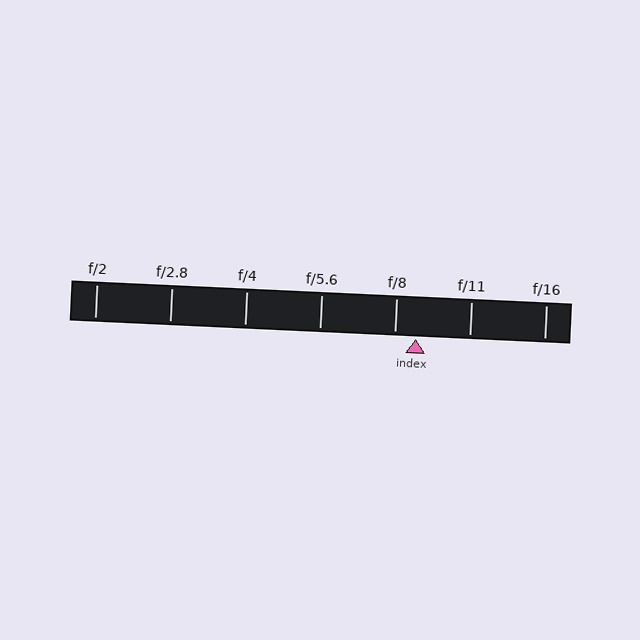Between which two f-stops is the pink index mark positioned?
The index mark is between f/8 and f/11.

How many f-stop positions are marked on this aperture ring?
There are 7 f-stop positions marked.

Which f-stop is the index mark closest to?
The index mark is closest to f/8.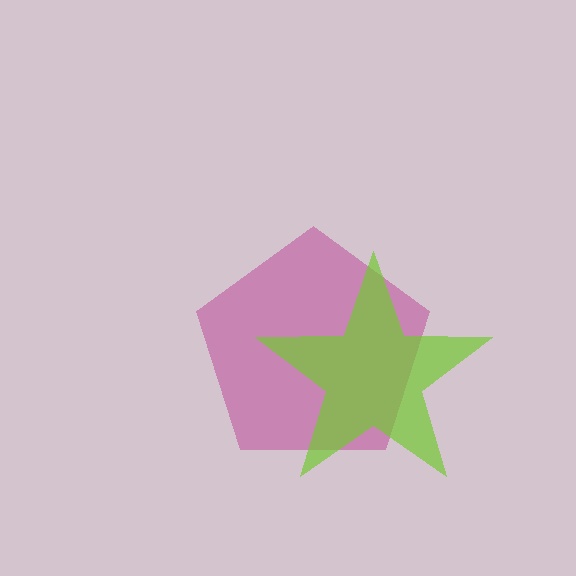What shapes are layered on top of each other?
The layered shapes are: a magenta pentagon, a lime star.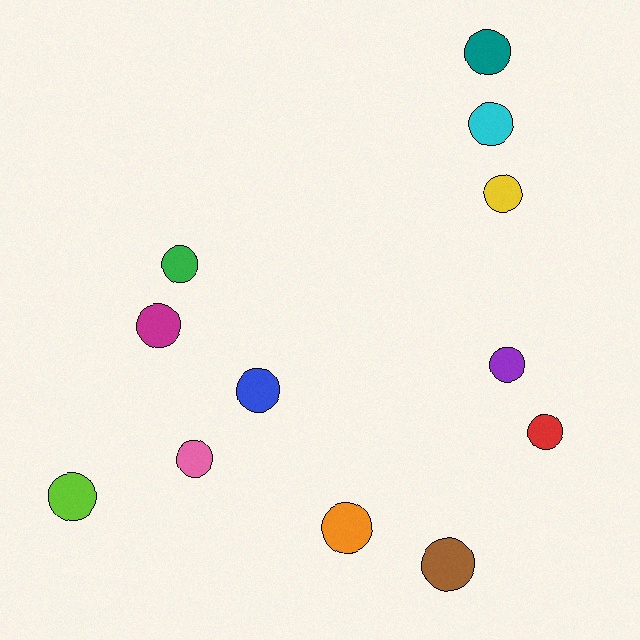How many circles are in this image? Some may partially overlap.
There are 12 circles.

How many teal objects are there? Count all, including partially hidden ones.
There is 1 teal object.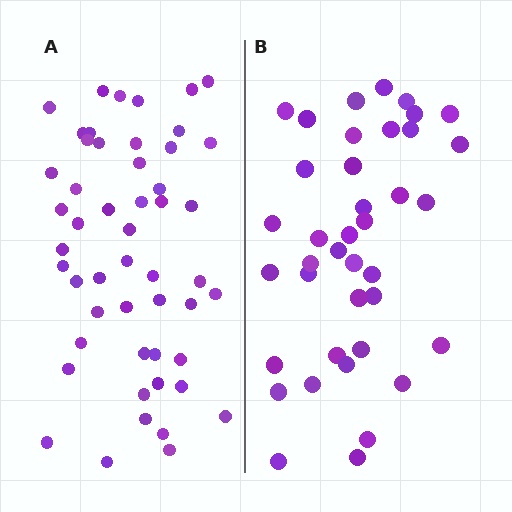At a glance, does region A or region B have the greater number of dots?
Region A (the left region) has more dots.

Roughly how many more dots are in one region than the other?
Region A has roughly 12 or so more dots than region B.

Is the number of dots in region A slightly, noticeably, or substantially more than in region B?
Region A has noticeably more, but not dramatically so. The ratio is roughly 1.3 to 1.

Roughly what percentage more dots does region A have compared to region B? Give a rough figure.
About 30% more.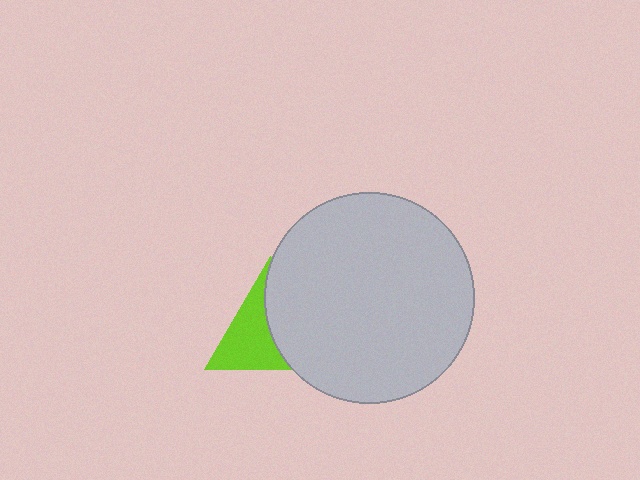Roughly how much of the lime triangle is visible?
About half of it is visible (roughly 50%).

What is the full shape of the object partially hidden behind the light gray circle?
The partially hidden object is a lime triangle.